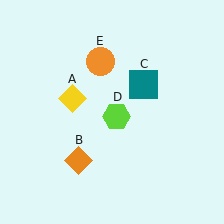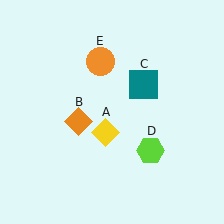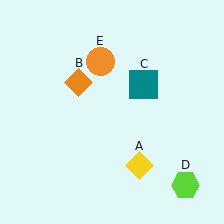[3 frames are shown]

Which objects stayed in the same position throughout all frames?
Teal square (object C) and orange circle (object E) remained stationary.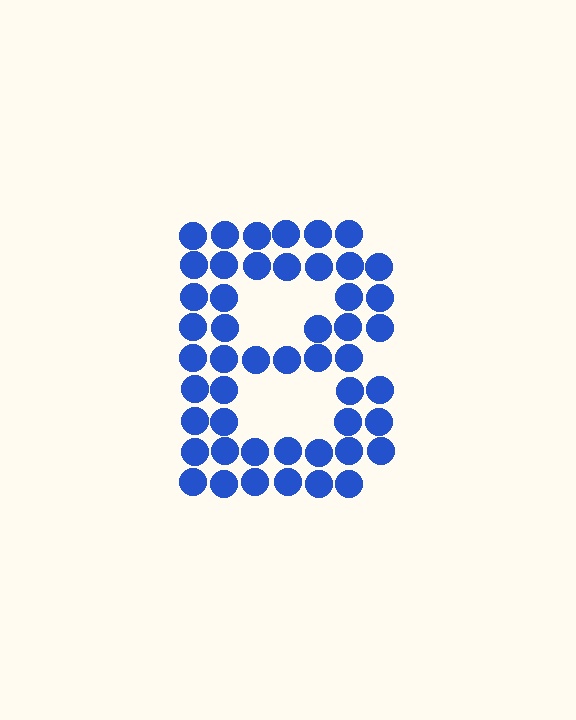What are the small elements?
The small elements are circles.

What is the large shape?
The large shape is the letter B.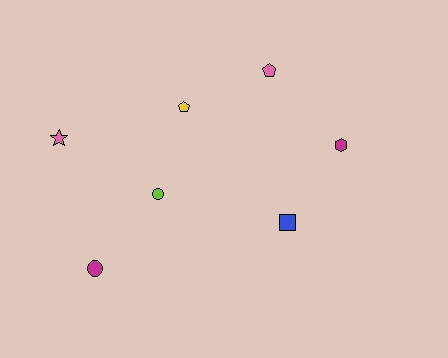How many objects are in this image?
There are 7 objects.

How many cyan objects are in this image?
There are no cyan objects.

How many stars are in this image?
There is 1 star.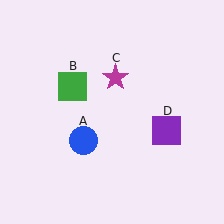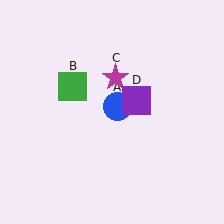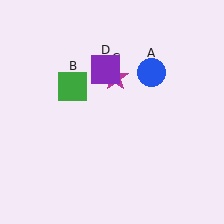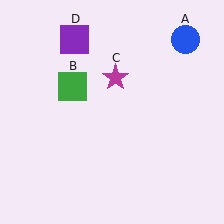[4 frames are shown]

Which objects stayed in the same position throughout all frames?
Green square (object B) and magenta star (object C) remained stationary.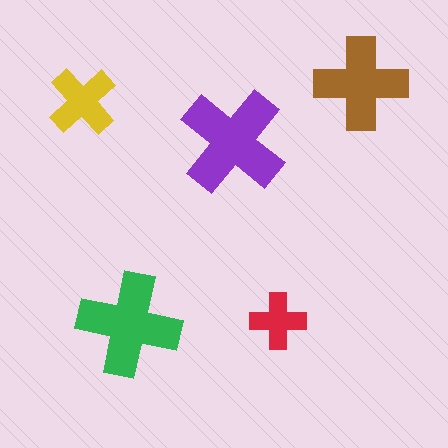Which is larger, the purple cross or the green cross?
The purple one.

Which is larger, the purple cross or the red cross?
The purple one.